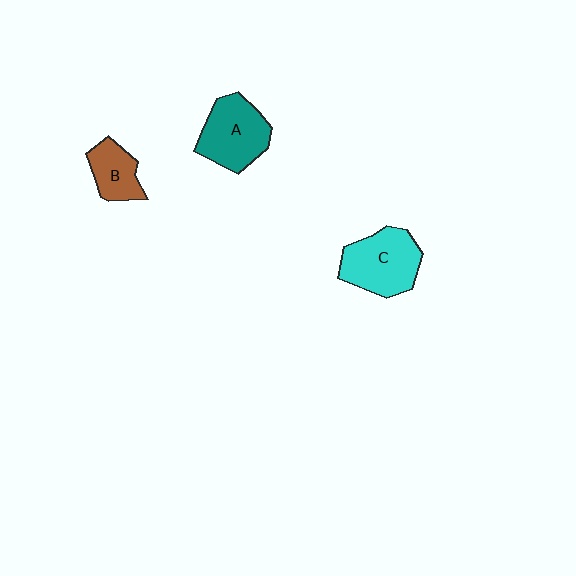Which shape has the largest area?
Shape C (cyan).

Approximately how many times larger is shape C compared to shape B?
Approximately 1.7 times.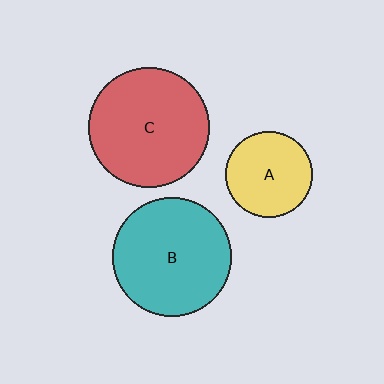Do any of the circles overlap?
No, none of the circles overlap.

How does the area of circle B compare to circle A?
Approximately 1.9 times.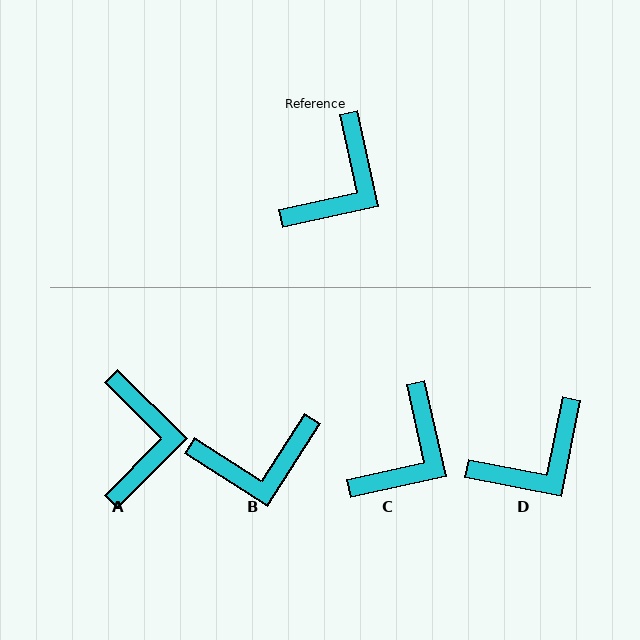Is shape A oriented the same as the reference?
No, it is off by about 33 degrees.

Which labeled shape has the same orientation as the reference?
C.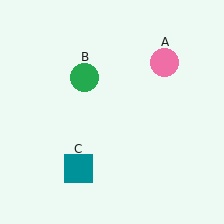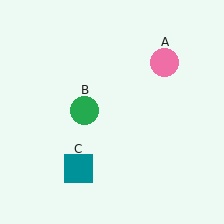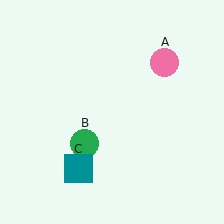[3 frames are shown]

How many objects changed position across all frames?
1 object changed position: green circle (object B).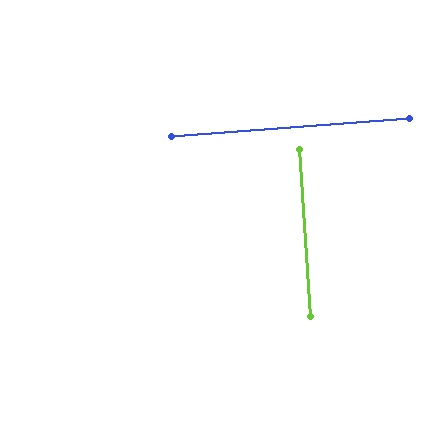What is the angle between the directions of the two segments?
Approximately 90 degrees.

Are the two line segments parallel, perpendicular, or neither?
Perpendicular — they meet at approximately 90°.